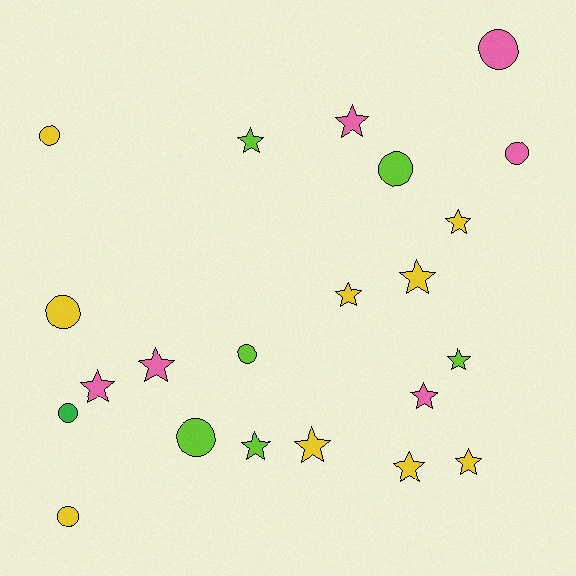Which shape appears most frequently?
Star, with 13 objects.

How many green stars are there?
There are no green stars.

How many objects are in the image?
There are 22 objects.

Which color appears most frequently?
Yellow, with 9 objects.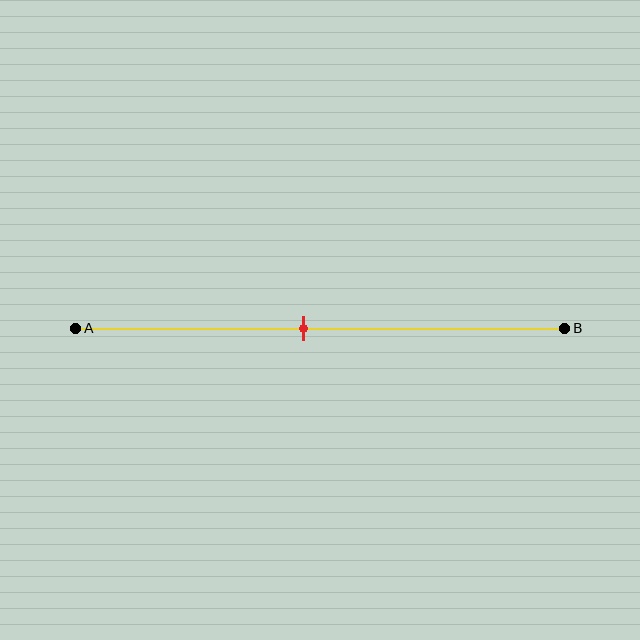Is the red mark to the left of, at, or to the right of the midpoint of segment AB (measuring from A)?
The red mark is to the left of the midpoint of segment AB.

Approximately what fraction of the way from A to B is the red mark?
The red mark is approximately 45% of the way from A to B.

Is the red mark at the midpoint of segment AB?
No, the mark is at about 45% from A, not at the 50% midpoint.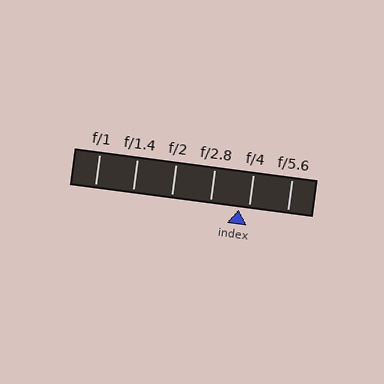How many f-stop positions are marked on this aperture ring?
There are 6 f-stop positions marked.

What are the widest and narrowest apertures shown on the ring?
The widest aperture shown is f/1 and the narrowest is f/5.6.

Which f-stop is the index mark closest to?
The index mark is closest to f/4.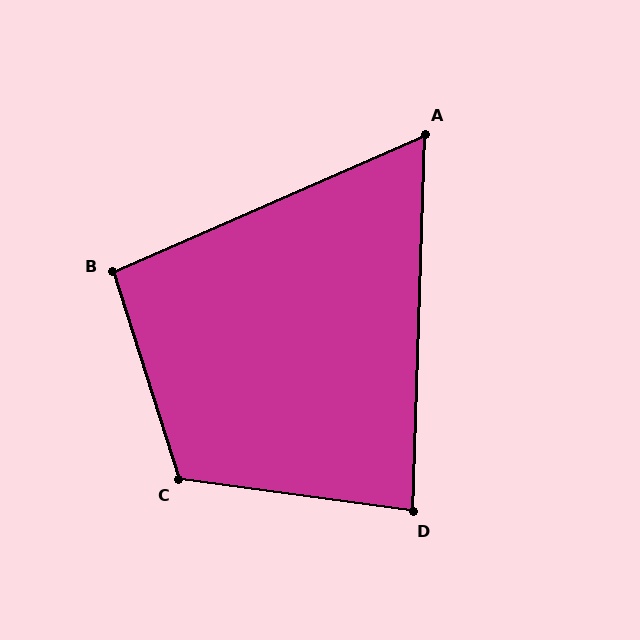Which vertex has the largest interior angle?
C, at approximately 116 degrees.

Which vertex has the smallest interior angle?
A, at approximately 64 degrees.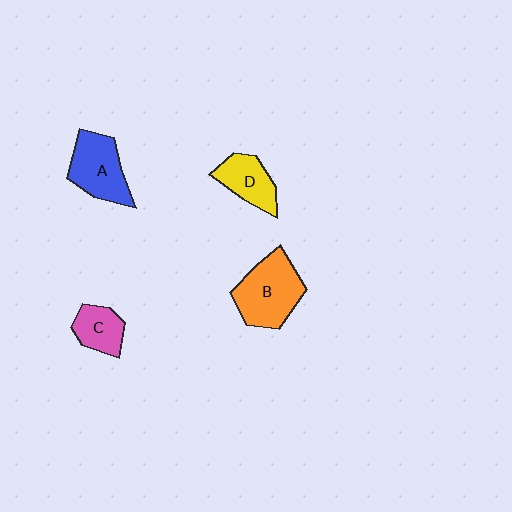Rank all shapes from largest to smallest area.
From largest to smallest: B (orange), A (blue), D (yellow), C (pink).